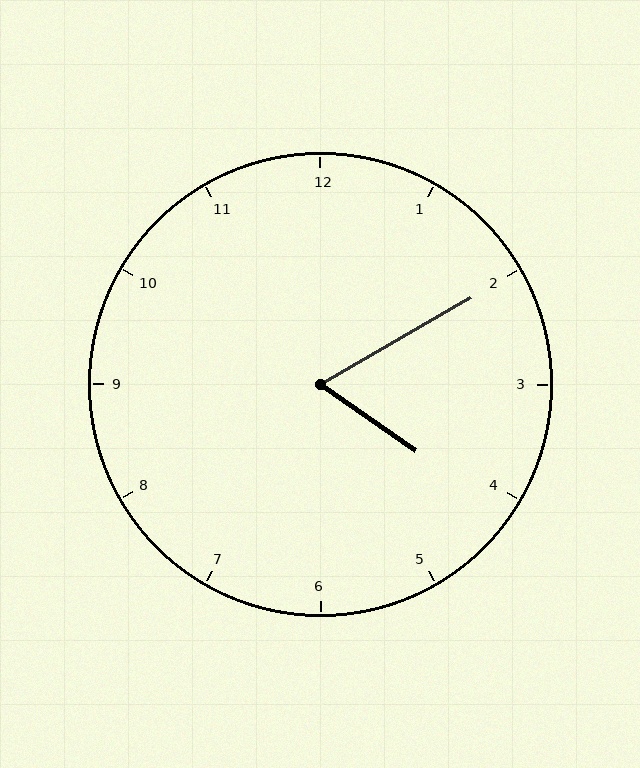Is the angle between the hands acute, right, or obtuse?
It is acute.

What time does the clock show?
4:10.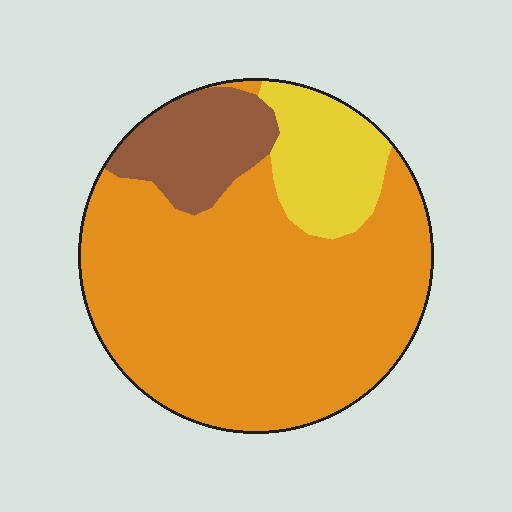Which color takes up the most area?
Orange, at roughly 70%.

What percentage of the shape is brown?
Brown takes up about one eighth (1/8) of the shape.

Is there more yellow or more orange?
Orange.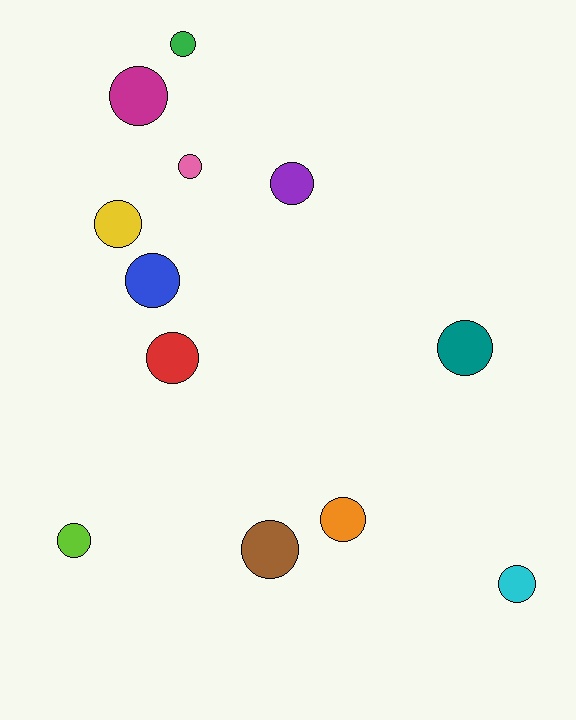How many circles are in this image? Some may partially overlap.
There are 12 circles.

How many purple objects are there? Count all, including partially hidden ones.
There is 1 purple object.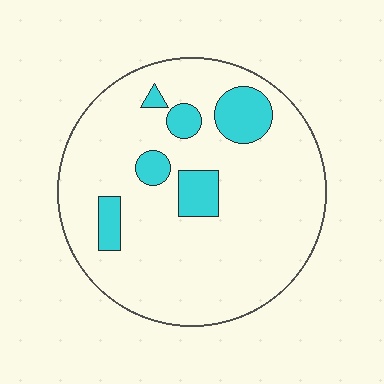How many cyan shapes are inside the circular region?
6.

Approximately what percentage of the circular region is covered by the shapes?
Approximately 15%.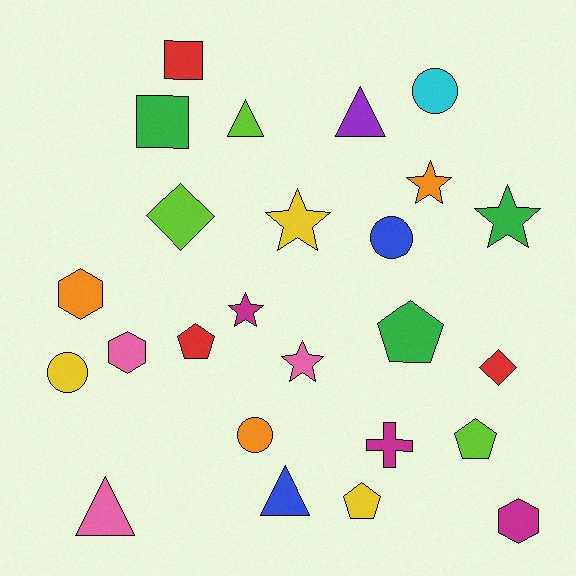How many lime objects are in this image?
There are 3 lime objects.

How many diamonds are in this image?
There are 2 diamonds.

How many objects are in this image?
There are 25 objects.